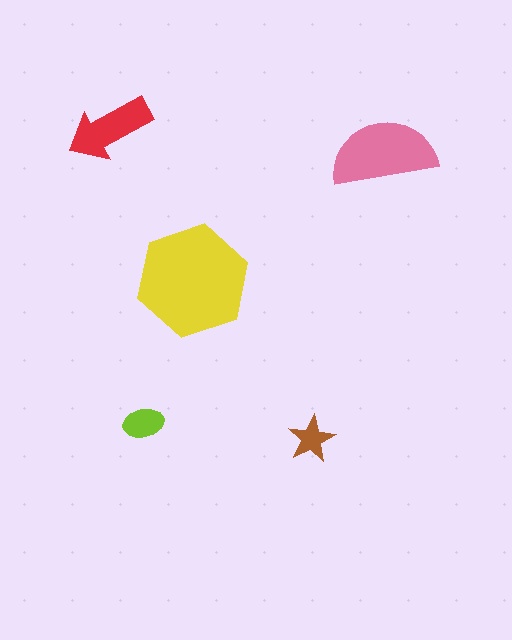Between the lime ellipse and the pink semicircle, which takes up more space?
The pink semicircle.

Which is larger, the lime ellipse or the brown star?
The lime ellipse.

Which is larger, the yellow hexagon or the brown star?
The yellow hexagon.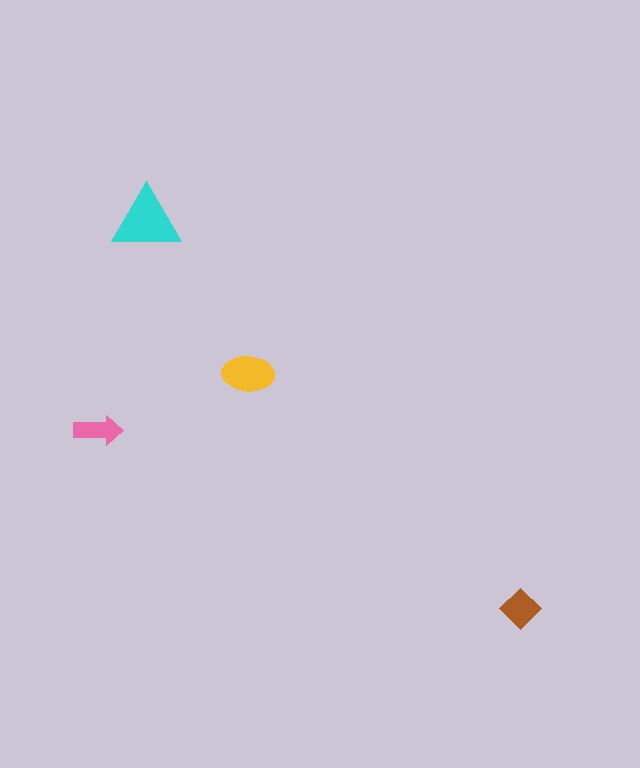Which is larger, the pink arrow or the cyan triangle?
The cyan triangle.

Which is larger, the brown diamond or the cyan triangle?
The cyan triangle.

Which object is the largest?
The cyan triangle.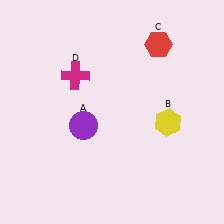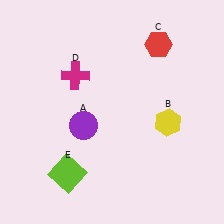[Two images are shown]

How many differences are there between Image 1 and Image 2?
There is 1 difference between the two images.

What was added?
A lime square (E) was added in Image 2.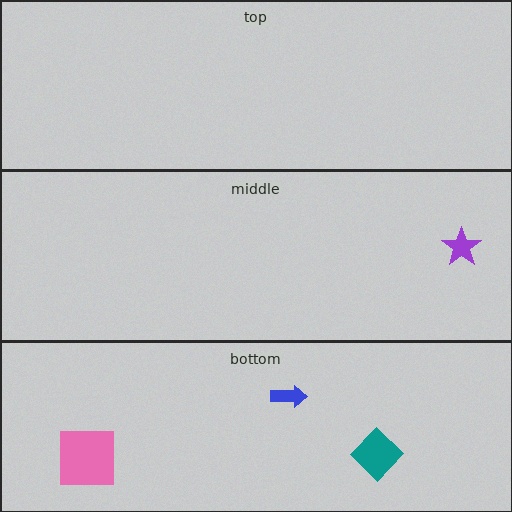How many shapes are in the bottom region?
3.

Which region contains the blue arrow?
The bottom region.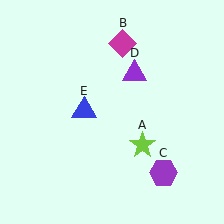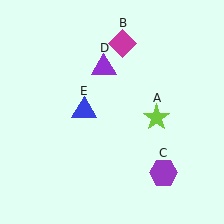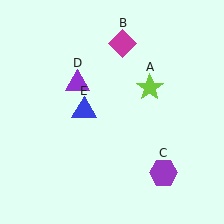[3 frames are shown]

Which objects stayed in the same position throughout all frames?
Magenta diamond (object B) and purple hexagon (object C) and blue triangle (object E) remained stationary.